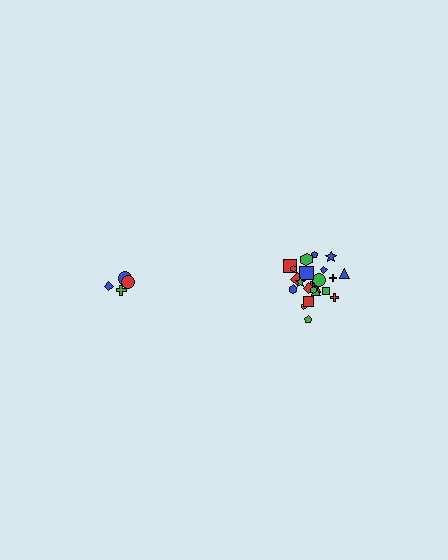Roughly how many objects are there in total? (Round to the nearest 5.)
Roughly 30 objects in total.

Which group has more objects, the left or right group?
The right group.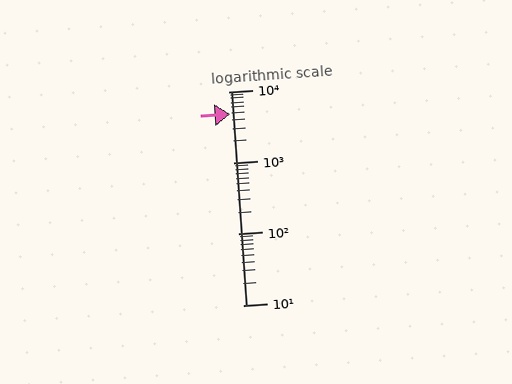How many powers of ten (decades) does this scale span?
The scale spans 3 decades, from 10 to 10000.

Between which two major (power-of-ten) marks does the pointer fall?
The pointer is between 1000 and 10000.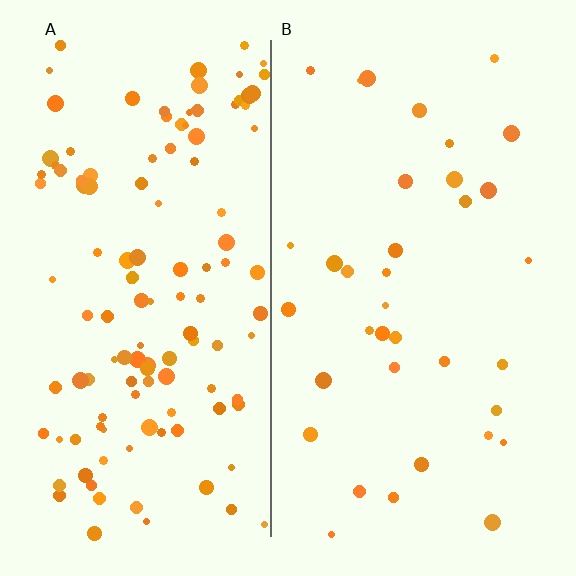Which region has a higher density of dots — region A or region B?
A (the left).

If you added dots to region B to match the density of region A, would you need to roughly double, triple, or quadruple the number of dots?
Approximately triple.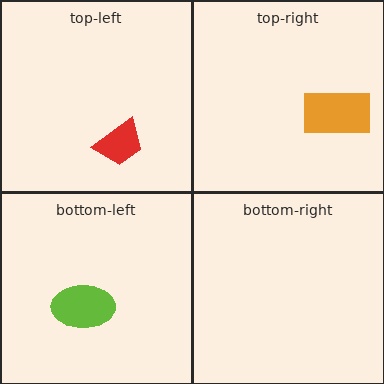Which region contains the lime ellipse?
The bottom-left region.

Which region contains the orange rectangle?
The top-right region.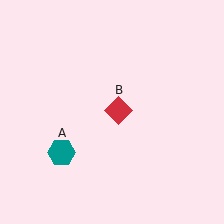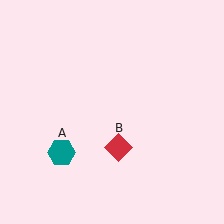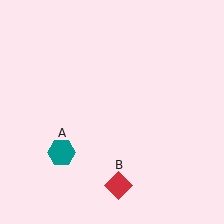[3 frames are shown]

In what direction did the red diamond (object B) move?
The red diamond (object B) moved down.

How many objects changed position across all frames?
1 object changed position: red diamond (object B).